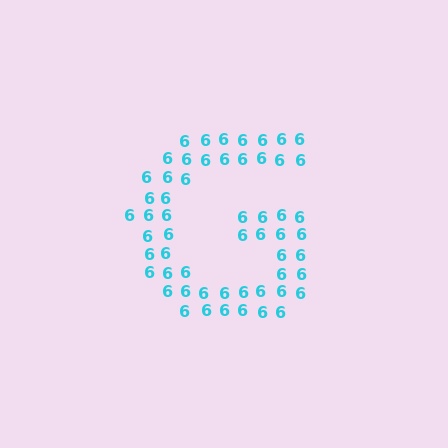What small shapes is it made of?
It is made of small digit 6's.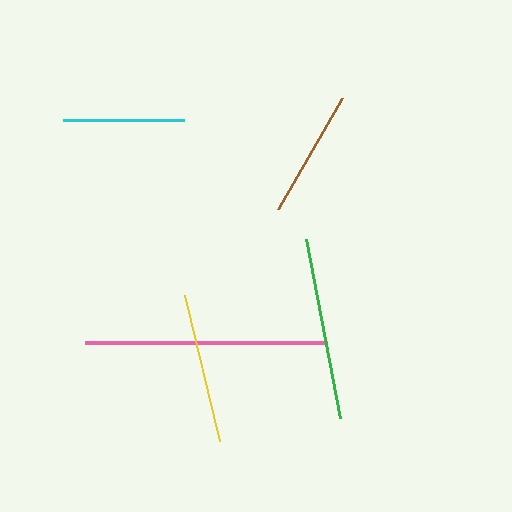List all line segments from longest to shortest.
From longest to shortest: pink, green, yellow, brown, cyan.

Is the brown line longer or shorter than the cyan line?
The brown line is longer than the cyan line.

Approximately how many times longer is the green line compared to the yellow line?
The green line is approximately 1.2 times the length of the yellow line.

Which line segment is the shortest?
The cyan line is the shortest at approximately 121 pixels.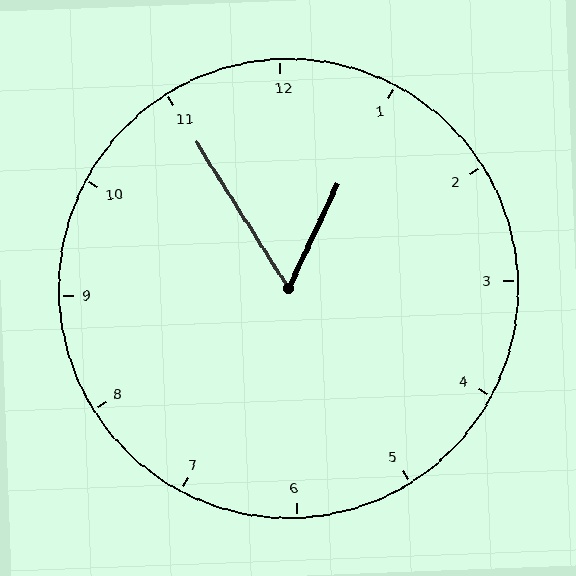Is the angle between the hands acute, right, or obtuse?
It is acute.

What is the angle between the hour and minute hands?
Approximately 58 degrees.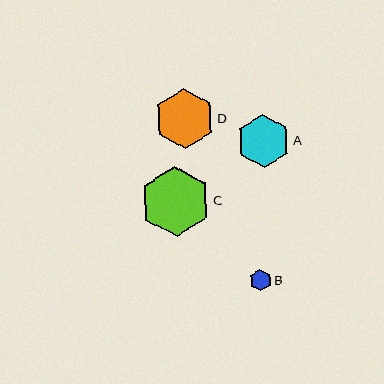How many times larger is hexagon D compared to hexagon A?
Hexagon D is approximately 1.1 times the size of hexagon A.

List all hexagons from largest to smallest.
From largest to smallest: C, D, A, B.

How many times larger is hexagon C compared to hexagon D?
Hexagon C is approximately 1.2 times the size of hexagon D.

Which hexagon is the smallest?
Hexagon B is the smallest with a size of approximately 21 pixels.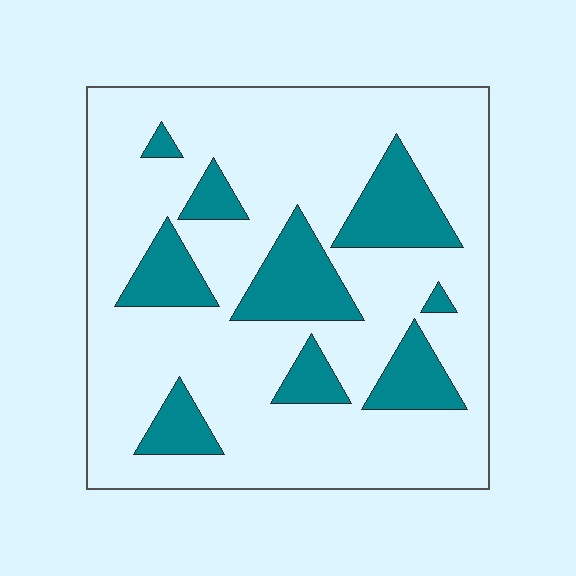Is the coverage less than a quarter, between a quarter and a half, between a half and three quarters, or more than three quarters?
Less than a quarter.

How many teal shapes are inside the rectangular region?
9.